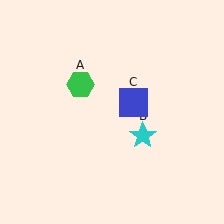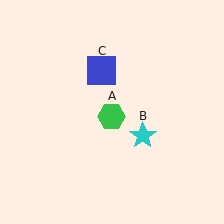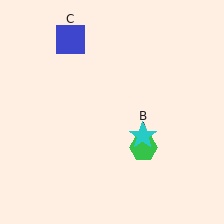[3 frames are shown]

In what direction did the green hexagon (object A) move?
The green hexagon (object A) moved down and to the right.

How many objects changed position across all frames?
2 objects changed position: green hexagon (object A), blue square (object C).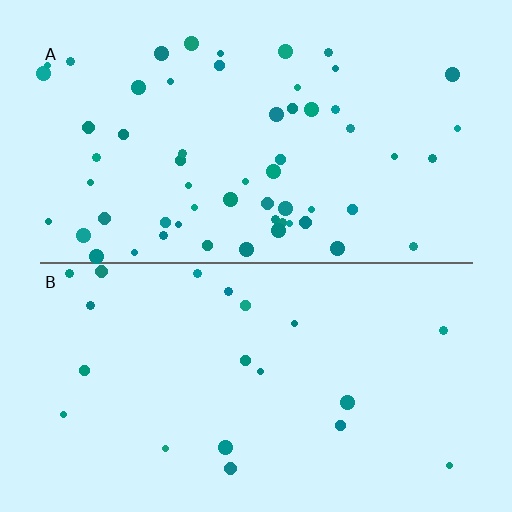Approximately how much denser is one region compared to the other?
Approximately 2.9× — region A over region B.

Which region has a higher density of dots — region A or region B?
A (the top).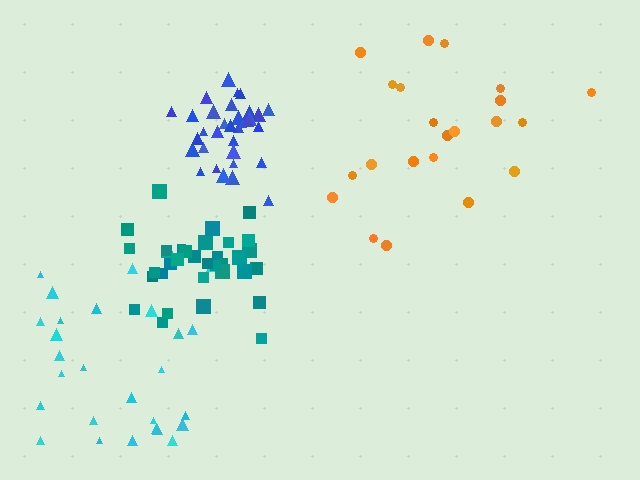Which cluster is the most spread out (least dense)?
Orange.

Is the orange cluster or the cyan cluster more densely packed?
Cyan.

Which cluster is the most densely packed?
Blue.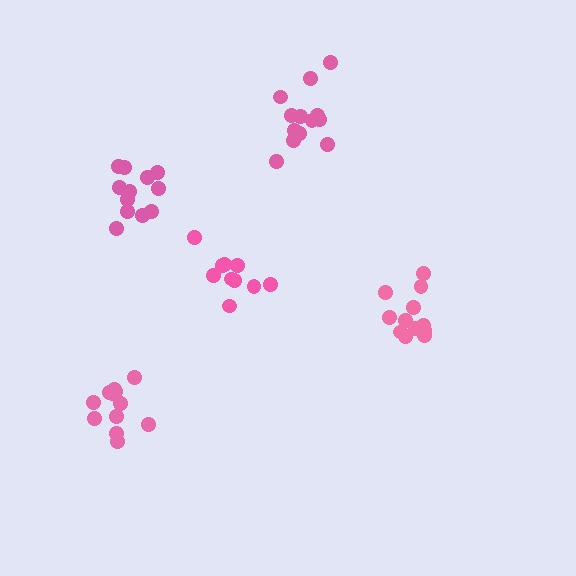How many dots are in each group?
Group 1: 12 dots, Group 2: 12 dots, Group 3: 12 dots, Group 4: 10 dots, Group 5: 13 dots (59 total).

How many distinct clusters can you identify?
There are 5 distinct clusters.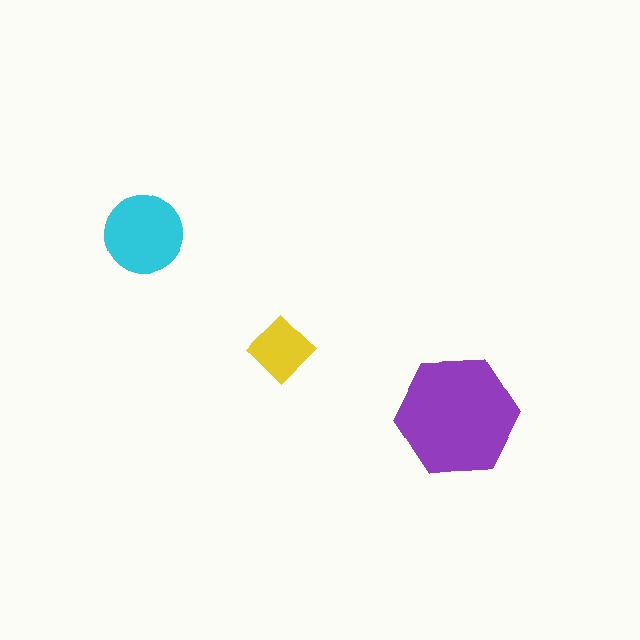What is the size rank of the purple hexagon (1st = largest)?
1st.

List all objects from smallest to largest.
The yellow diamond, the cyan circle, the purple hexagon.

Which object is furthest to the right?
The purple hexagon is rightmost.